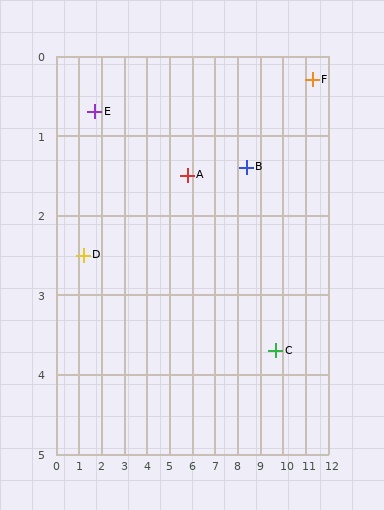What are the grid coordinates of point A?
Point A is at approximately (5.8, 1.5).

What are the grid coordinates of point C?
Point C is at approximately (9.7, 3.7).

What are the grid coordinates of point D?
Point D is at approximately (1.2, 2.5).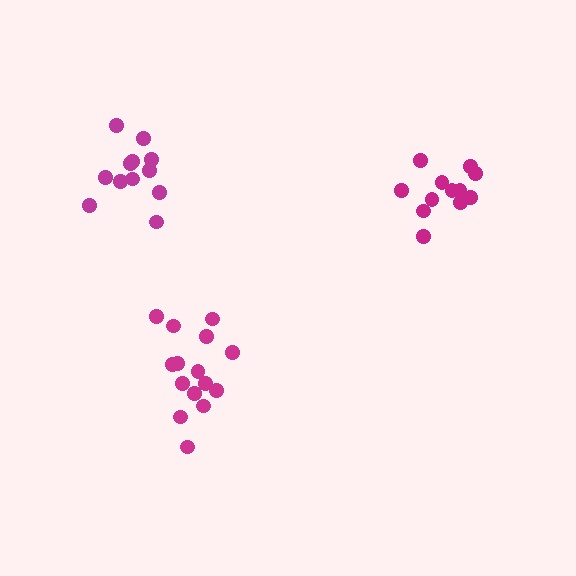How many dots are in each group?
Group 1: 12 dots, Group 2: 15 dots, Group 3: 12 dots (39 total).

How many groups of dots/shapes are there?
There are 3 groups.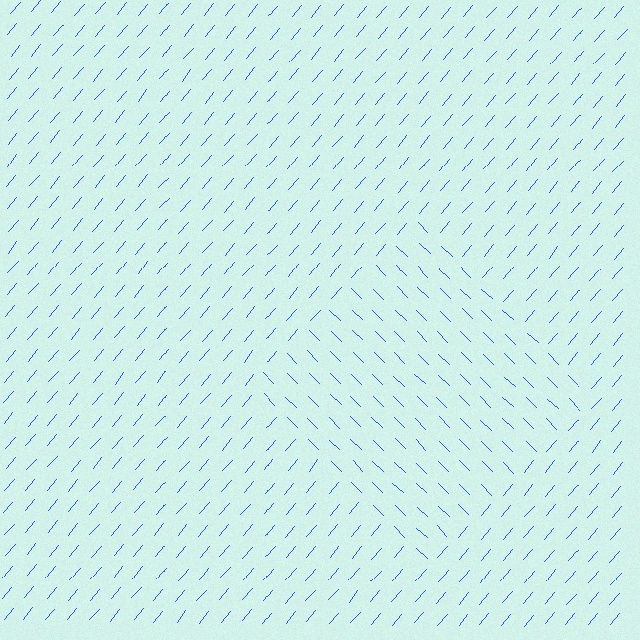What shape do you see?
I see a diamond.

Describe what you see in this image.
The image is filled with small blue line segments. A diamond region in the image has lines oriented differently from the surrounding lines, creating a visible texture boundary.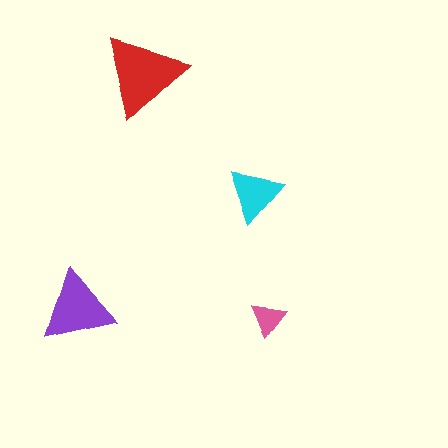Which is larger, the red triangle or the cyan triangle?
The red one.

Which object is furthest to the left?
The purple triangle is leftmost.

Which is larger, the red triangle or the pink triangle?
The red one.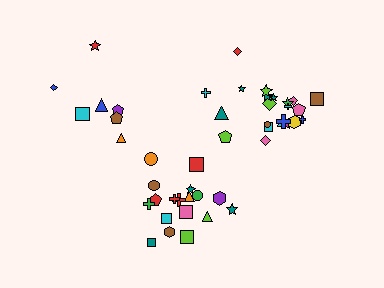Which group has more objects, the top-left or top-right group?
The top-right group.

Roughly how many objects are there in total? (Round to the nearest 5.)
Roughly 45 objects in total.